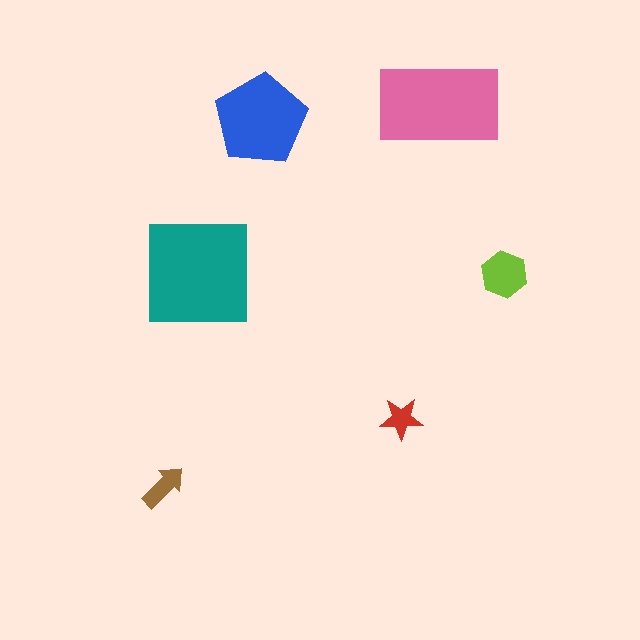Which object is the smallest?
The red star.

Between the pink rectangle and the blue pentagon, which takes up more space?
The pink rectangle.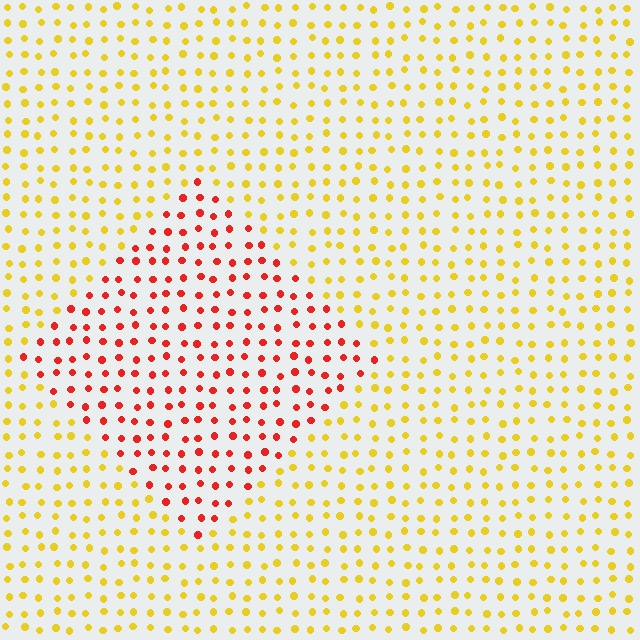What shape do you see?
I see a diamond.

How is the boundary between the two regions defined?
The boundary is defined purely by a slight shift in hue (about 52 degrees). Spacing, size, and orientation are identical on both sides.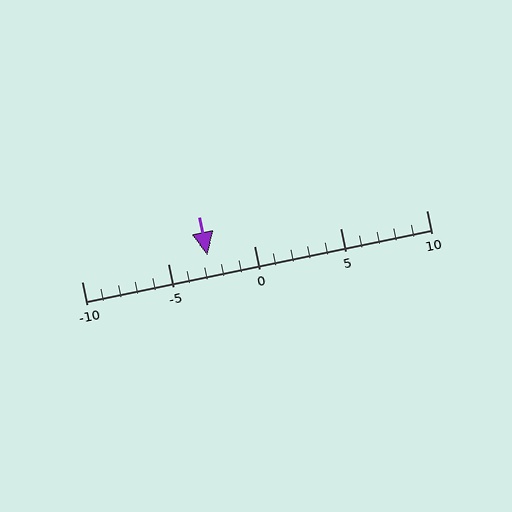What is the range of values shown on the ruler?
The ruler shows values from -10 to 10.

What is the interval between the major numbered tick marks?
The major tick marks are spaced 5 units apart.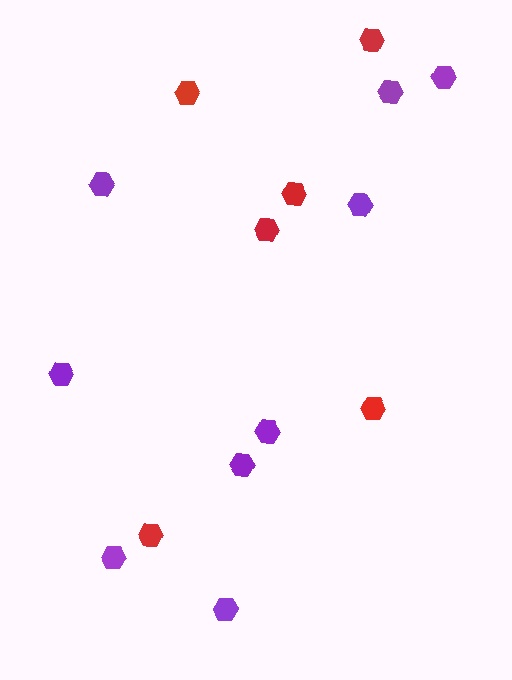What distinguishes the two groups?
There are 2 groups: one group of purple hexagons (9) and one group of red hexagons (6).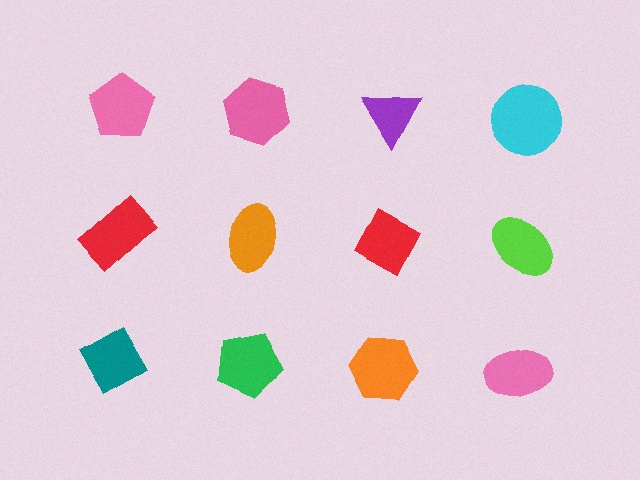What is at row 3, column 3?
An orange hexagon.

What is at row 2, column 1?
A red rectangle.